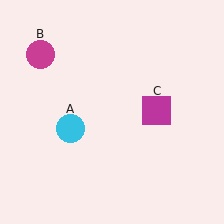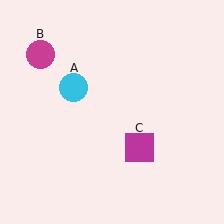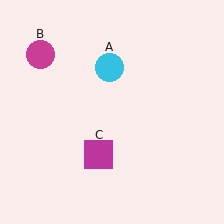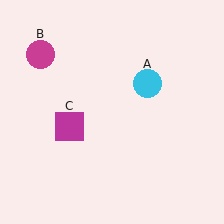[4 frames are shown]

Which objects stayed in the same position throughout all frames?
Magenta circle (object B) remained stationary.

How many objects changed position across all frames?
2 objects changed position: cyan circle (object A), magenta square (object C).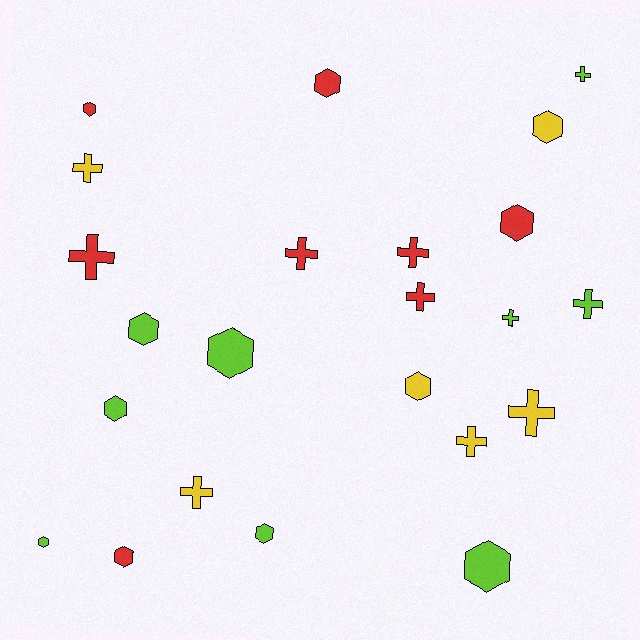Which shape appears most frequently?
Hexagon, with 12 objects.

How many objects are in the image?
There are 23 objects.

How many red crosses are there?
There are 4 red crosses.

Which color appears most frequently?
Lime, with 9 objects.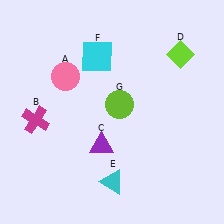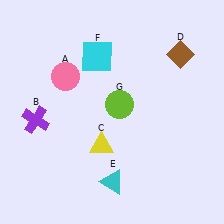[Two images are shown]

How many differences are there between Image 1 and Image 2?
There are 3 differences between the two images.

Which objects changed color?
B changed from magenta to purple. C changed from purple to yellow. D changed from lime to brown.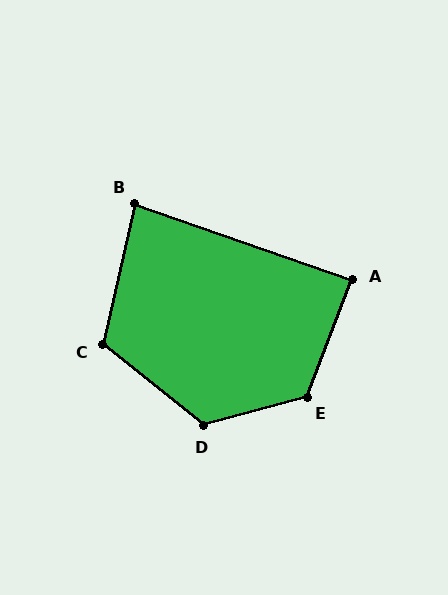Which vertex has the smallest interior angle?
B, at approximately 83 degrees.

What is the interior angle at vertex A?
Approximately 88 degrees (approximately right).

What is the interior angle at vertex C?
Approximately 116 degrees (obtuse).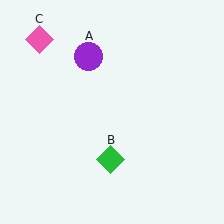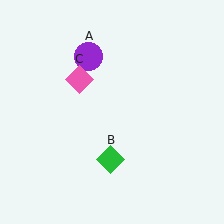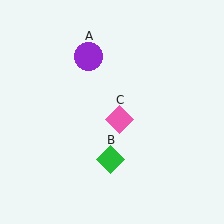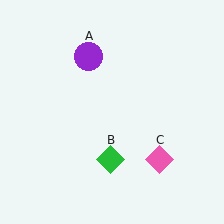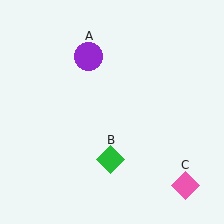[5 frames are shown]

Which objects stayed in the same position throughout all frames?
Purple circle (object A) and green diamond (object B) remained stationary.